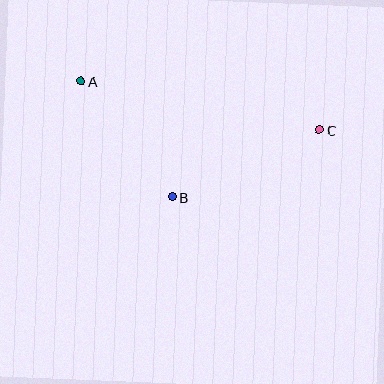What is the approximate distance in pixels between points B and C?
The distance between B and C is approximately 162 pixels.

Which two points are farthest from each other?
Points A and C are farthest from each other.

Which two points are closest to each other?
Points A and B are closest to each other.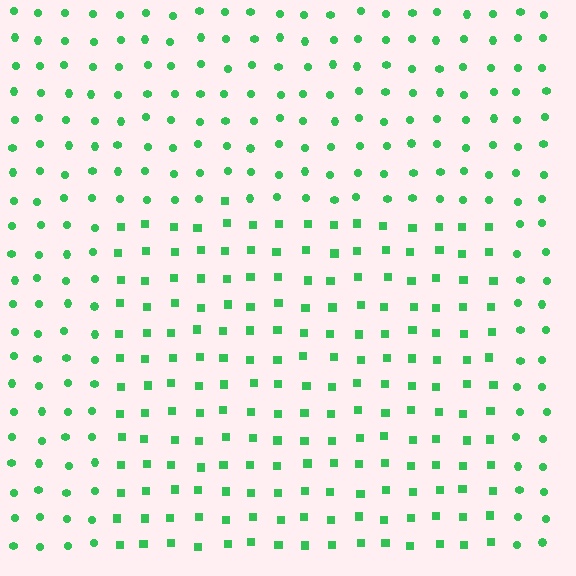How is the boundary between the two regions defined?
The boundary is defined by a change in element shape: squares inside vs. circles outside. All elements share the same color and spacing.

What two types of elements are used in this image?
The image uses squares inside the rectangle region and circles outside it.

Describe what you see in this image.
The image is filled with small green elements arranged in a uniform grid. A rectangle-shaped region contains squares, while the surrounding area contains circles. The boundary is defined purely by the change in element shape.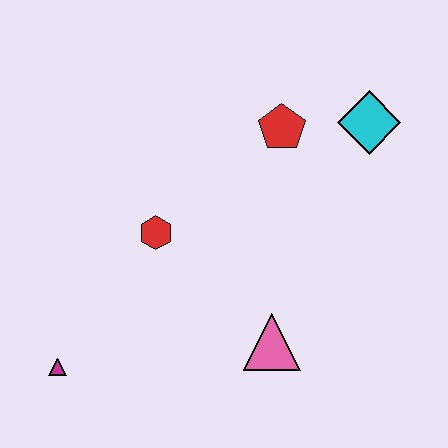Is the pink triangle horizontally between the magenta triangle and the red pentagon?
Yes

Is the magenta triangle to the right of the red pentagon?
No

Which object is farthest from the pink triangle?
The cyan diamond is farthest from the pink triangle.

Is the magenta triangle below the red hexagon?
Yes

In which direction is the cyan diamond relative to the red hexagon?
The cyan diamond is to the right of the red hexagon.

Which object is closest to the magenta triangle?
The red hexagon is closest to the magenta triangle.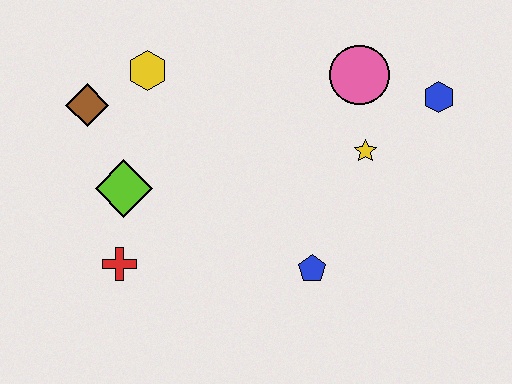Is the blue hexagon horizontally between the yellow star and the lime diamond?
No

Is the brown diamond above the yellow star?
Yes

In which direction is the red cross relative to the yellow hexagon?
The red cross is below the yellow hexagon.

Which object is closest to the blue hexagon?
The pink circle is closest to the blue hexagon.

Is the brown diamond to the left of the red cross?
Yes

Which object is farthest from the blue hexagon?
The red cross is farthest from the blue hexagon.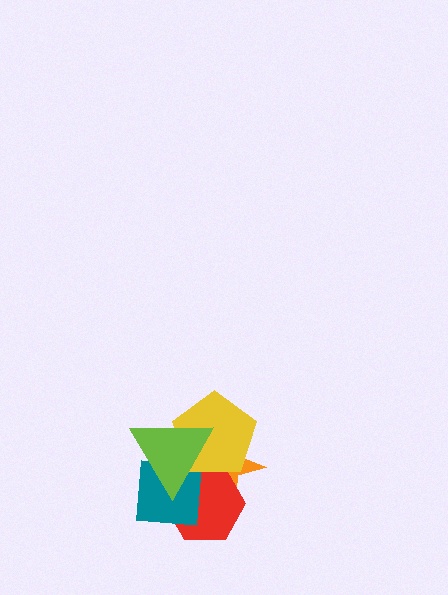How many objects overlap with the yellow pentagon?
4 objects overlap with the yellow pentagon.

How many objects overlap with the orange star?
4 objects overlap with the orange star.